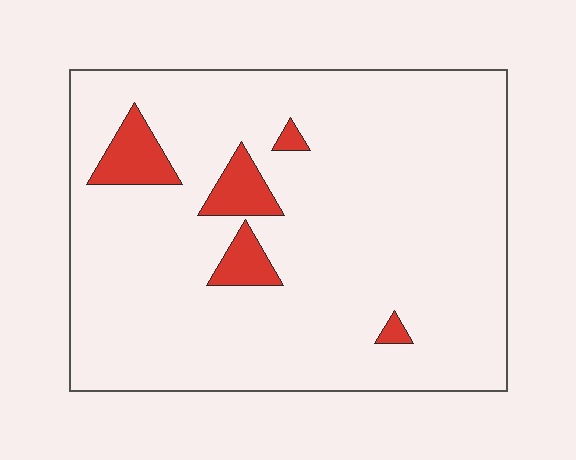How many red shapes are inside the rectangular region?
5.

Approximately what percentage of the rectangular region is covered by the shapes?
Approximately 10%.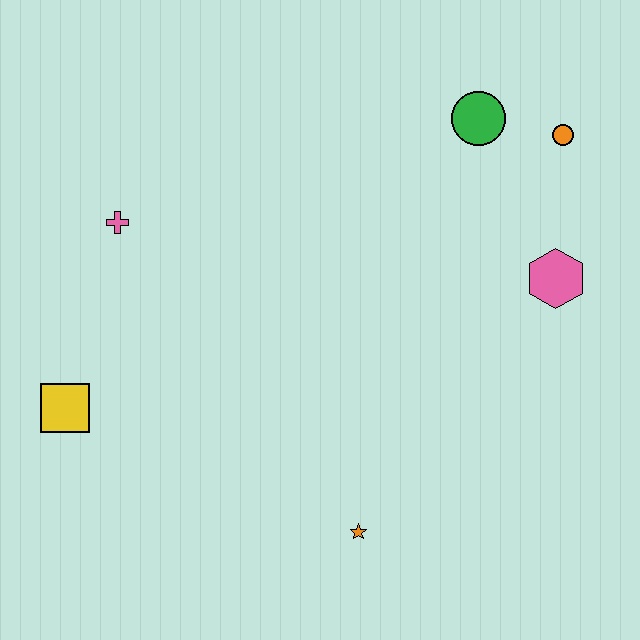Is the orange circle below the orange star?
No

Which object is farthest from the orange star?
The orange circle is farthest from the orange star.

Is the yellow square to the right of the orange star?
No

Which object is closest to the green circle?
The orange circle is closest to the green circle.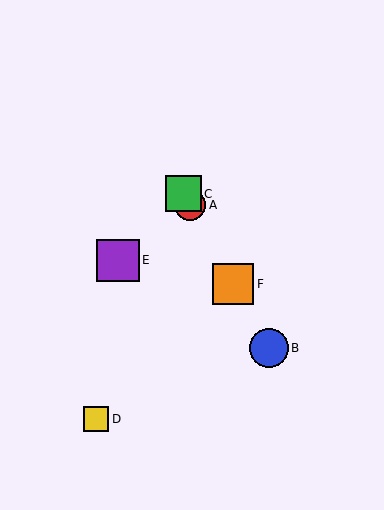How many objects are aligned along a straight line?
4 objects (A, B, C, F) are aligned along a straight line.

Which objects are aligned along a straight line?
Objects A, B, C, F are aligned along a straight line.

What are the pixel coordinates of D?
Object D is at (96, 419).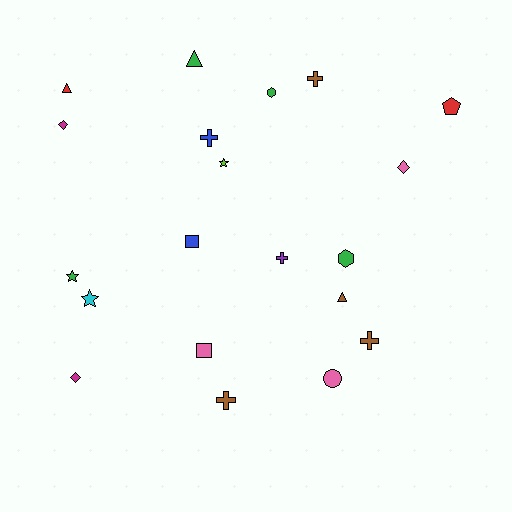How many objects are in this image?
There are 20 objects.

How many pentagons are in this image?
There is 1 pentagon.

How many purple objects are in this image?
There is 1 purple object.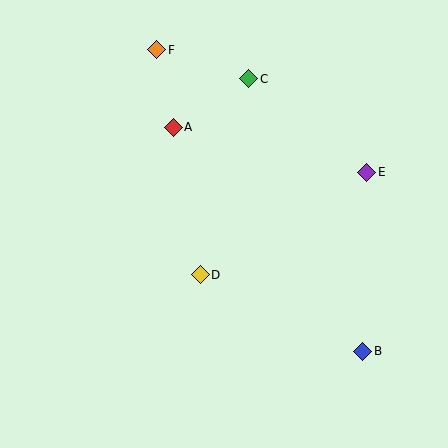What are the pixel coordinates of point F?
Point F is at (157, 50).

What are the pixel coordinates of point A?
Point A is at (173, 127).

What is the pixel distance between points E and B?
The distance between E and B is 179 pixels.